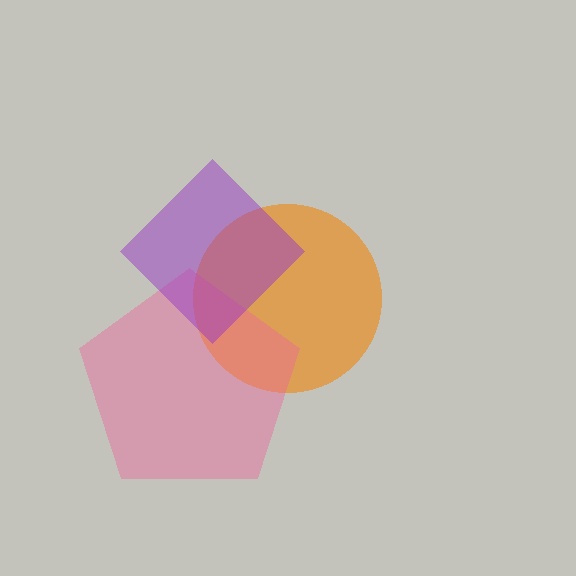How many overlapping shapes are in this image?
There are 3 overlapping shapes in the image.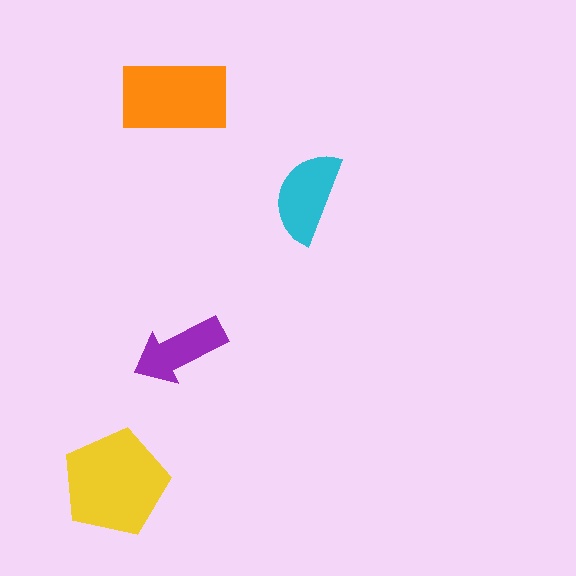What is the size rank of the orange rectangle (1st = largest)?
2nd.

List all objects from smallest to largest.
The purple arrow, the cyan semicircle, the orange rectangle, the yellow pentagon.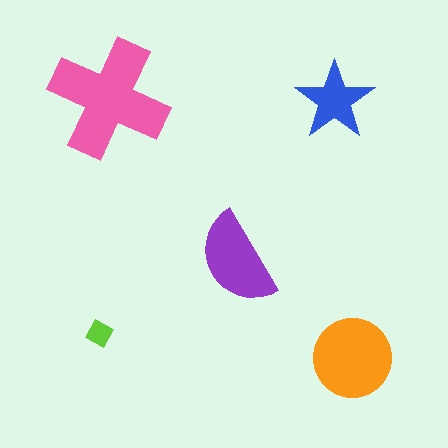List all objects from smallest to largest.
The lime diamond, the blue star, the purple semicircle, the orange circle, the pink cross.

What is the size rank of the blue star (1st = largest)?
4th.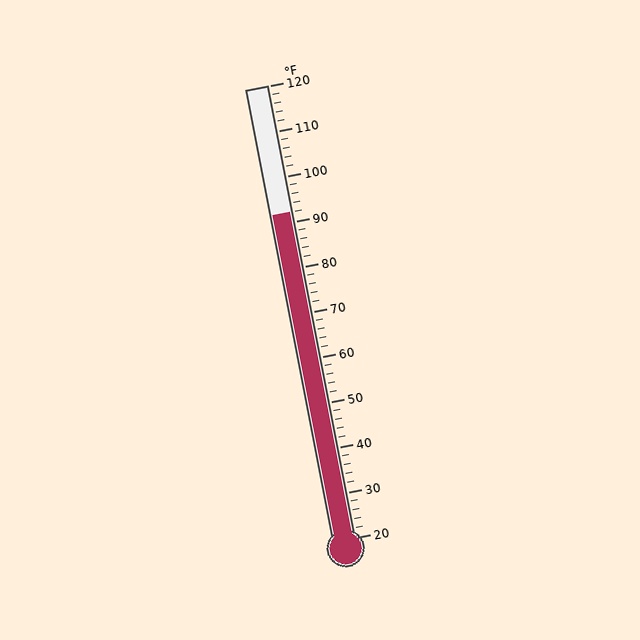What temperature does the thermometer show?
The thermometer shows approximately 92°F.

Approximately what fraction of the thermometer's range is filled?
The thermometer is filled to approximately 70% of its range.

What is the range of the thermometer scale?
The thermometer scale ranges from 20°F to 120°F.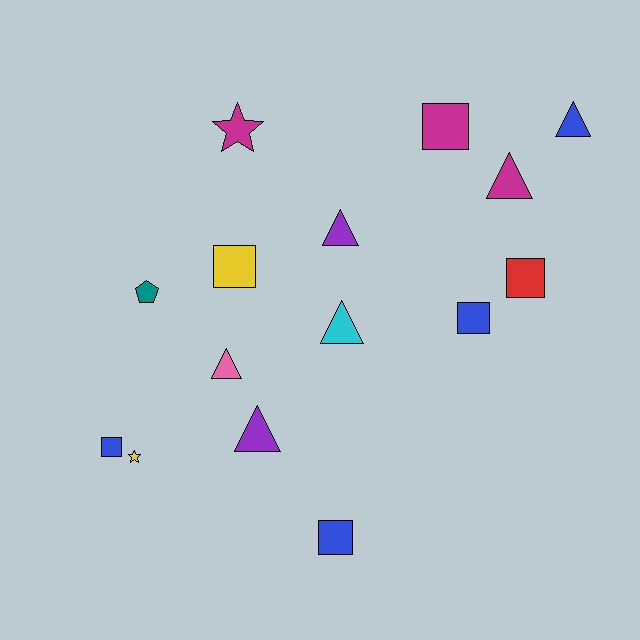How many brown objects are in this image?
There are no brown objects.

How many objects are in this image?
There are 15 objects.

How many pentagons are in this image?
There is 1 pentagon.